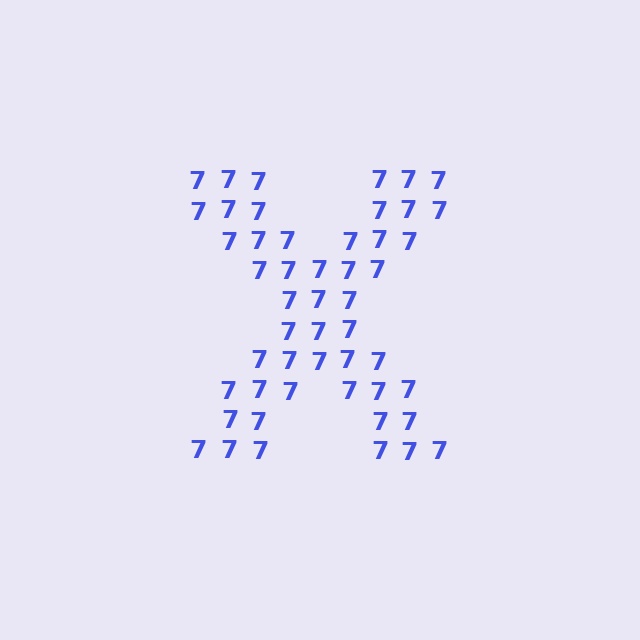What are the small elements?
The small elements are digit 7's.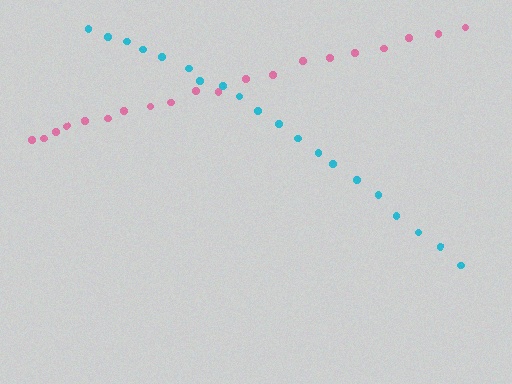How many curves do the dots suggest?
There are 2 distinct paths.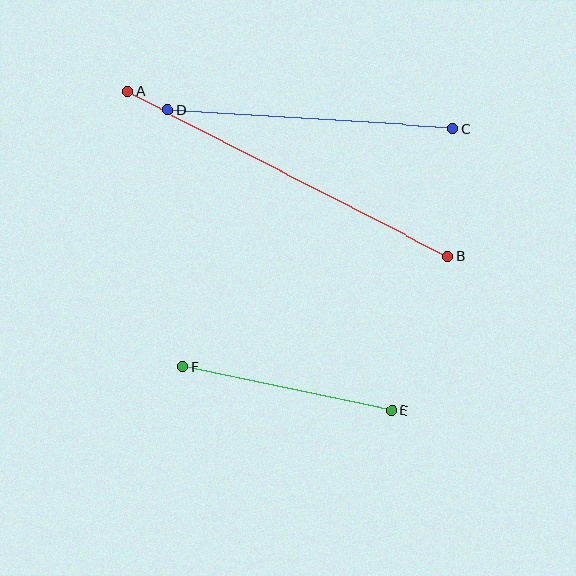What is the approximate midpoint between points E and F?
The midpoint is at approximately (287, 388) pixels.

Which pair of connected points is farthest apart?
Points A and B are farthest apart.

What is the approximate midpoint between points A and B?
The midpoint is at approximately (288, 174) pixels.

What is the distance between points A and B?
The distance is approximately 360 pixels.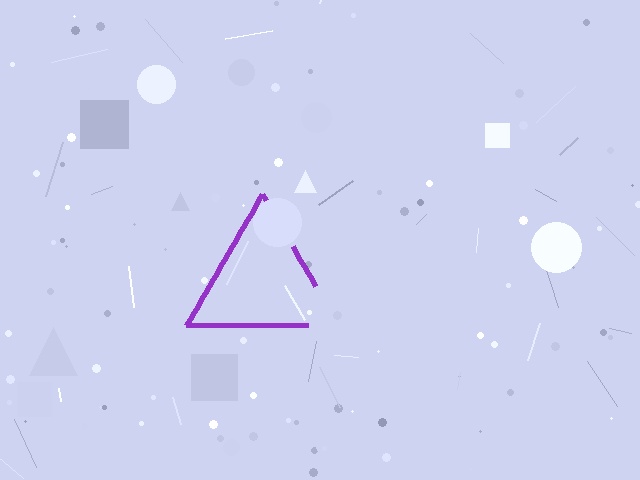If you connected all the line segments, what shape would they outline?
They would outline a triangle.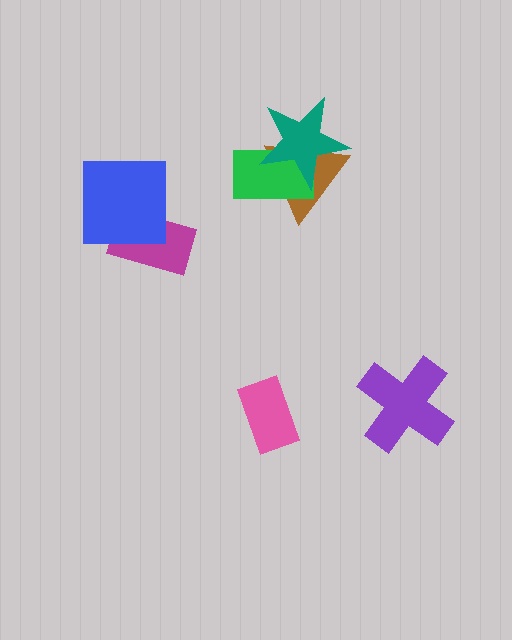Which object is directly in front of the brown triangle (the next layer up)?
The green rectangle is directly in front of the brown triangle.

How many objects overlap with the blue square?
1 object overlaps with the blue square.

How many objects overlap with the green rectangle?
2 objects overlap with the green rectangle.